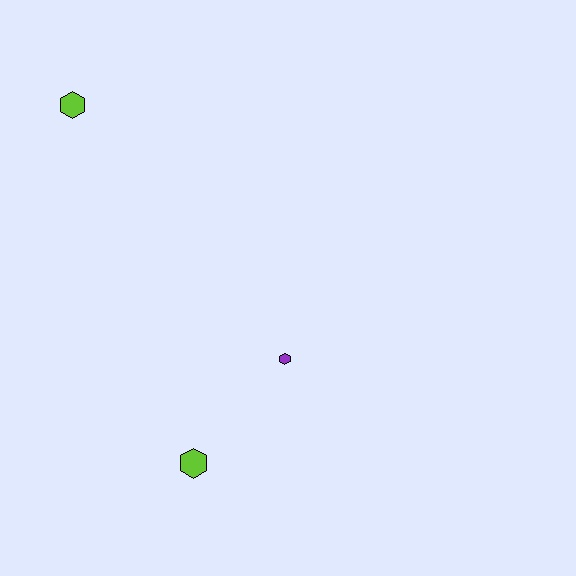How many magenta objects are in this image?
There are no magenta objects.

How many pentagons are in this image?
There are no pentagons.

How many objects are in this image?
There are 3 objects.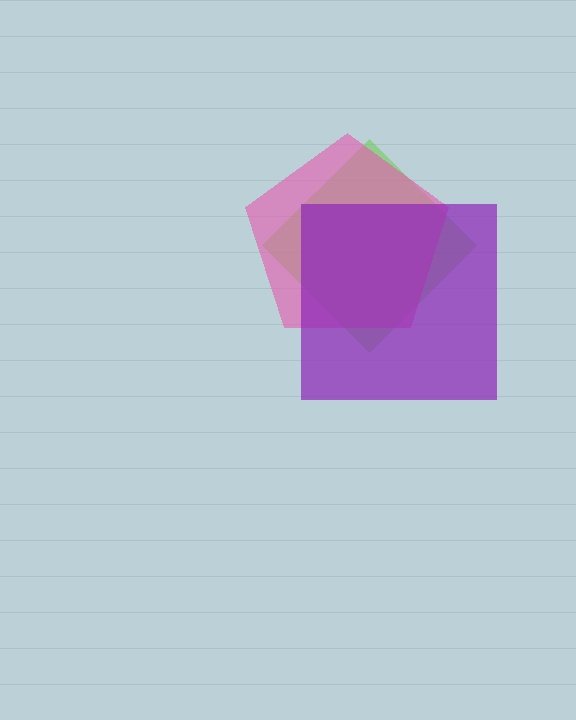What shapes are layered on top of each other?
The layered shapes are: a lime diamond, a pink pentagon, a purple square.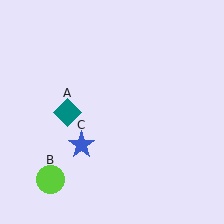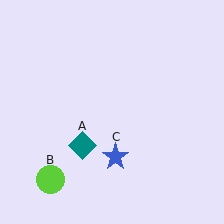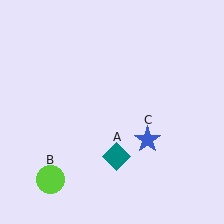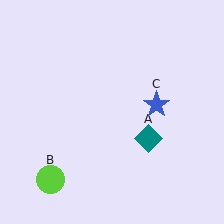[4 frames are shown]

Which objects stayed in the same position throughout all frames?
Lime circle (object B) remained stationary.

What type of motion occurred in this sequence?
The teal diamond (object A), blue star (object C) rotated counterclockwise around the center of the scene.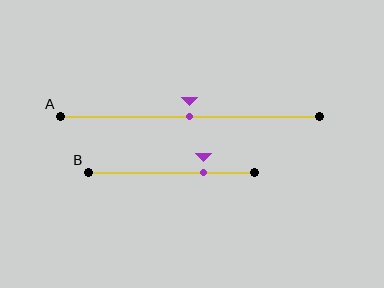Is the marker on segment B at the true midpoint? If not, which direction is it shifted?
No, the marker on segment B is shifted to the right by about 19% of the segment length.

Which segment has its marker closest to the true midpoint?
Segment A has its marker closest to the true midpoint.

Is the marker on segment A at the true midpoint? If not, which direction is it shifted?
Yes, the marker on segment A is at the true midpoint.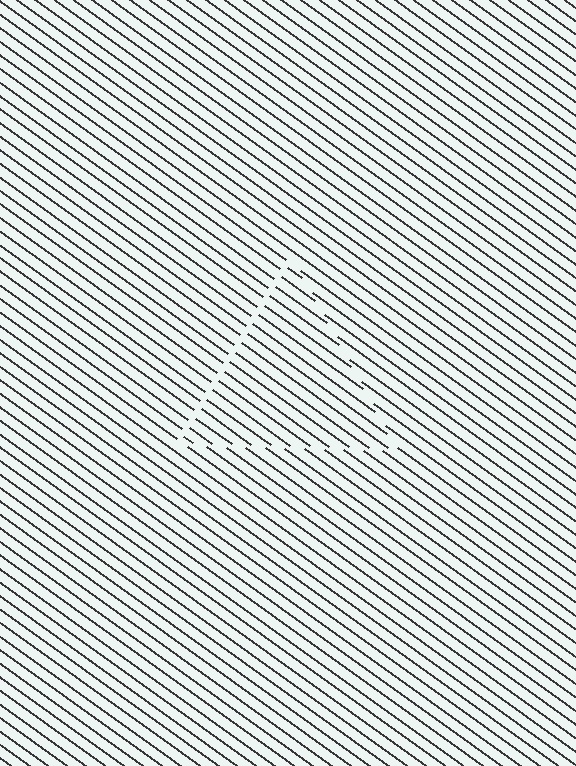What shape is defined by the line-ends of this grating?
An illusory triangle. The interior of the shape contains the same grating, shifted by half a period — the contour is defined by the phase discontinuity where line-ends from the inner and outer gratings abut.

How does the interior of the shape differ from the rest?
The interior of the shape contains the same grating, shifted by half a period — the contour is defined by the phase discontinuity where line-ends from the inner and outer gratings abut.